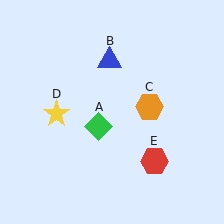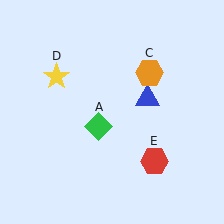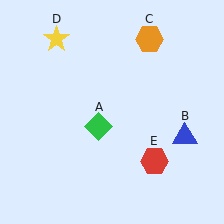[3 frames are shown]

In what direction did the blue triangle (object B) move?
The blue triangle (object B) moved down and to the right.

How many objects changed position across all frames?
3 objects changed position: blue triangle (object B), orange hexagon (object C), yellow star (object D).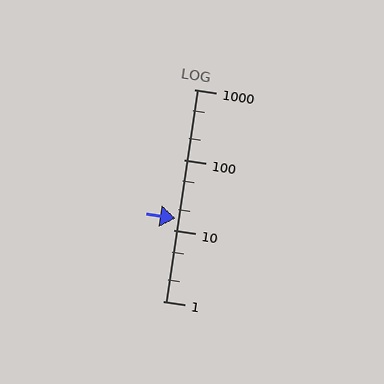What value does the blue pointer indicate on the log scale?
The pointer indicates approximately 15.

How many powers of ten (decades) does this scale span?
The scale spans 3 decades, from 1 to 1000.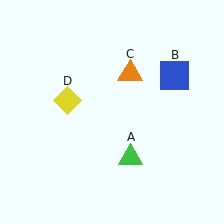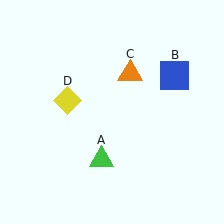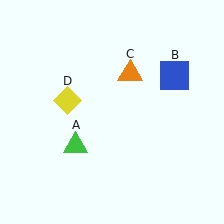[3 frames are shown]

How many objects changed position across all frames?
1 object changed position: green triangle (object A).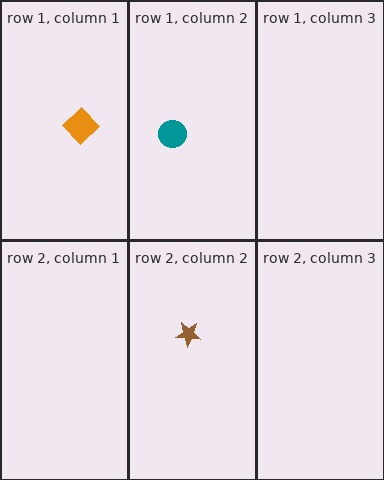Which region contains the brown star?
The row 2, column 2 region.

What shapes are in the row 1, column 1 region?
The orange diamond.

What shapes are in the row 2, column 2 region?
The brown star.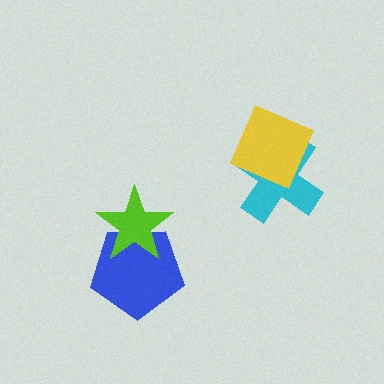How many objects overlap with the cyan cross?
1 object overlaps with the cyan cross.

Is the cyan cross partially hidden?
Yes, it is partially covered by another shape.